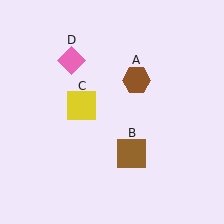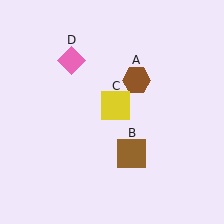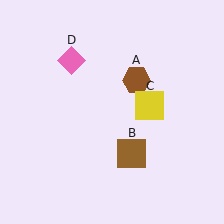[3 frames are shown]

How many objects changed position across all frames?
1 object changed position: yellow square (object C).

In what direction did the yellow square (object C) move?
The yellow square (object C) moved right.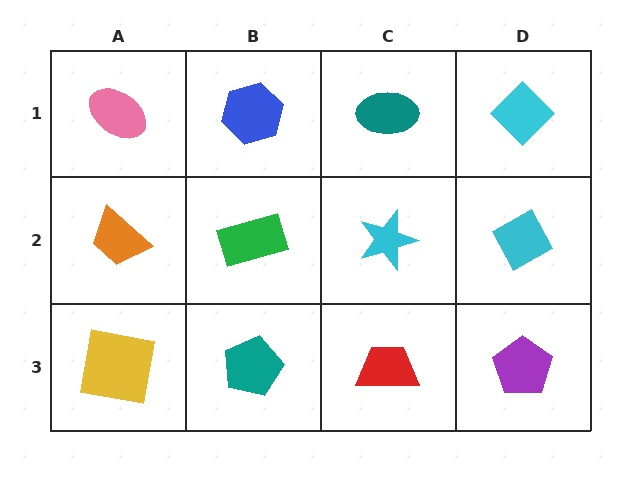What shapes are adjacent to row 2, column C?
A teal ellipse (row 1, column C), a red trapezoid (row 3, column C), a green rectangle (row 2, column B), a cyan diamond (row 2, column D).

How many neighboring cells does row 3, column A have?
2.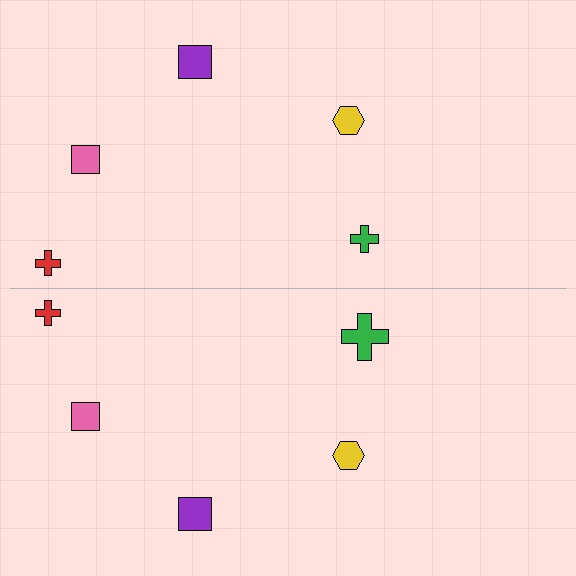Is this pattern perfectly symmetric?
No, the pattern is not perfectly symmetric. The green cross on the bottom side has a different size than its mirror counterpart.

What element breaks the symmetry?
The green cross on the bottom side has a different size than its mirror counterpart.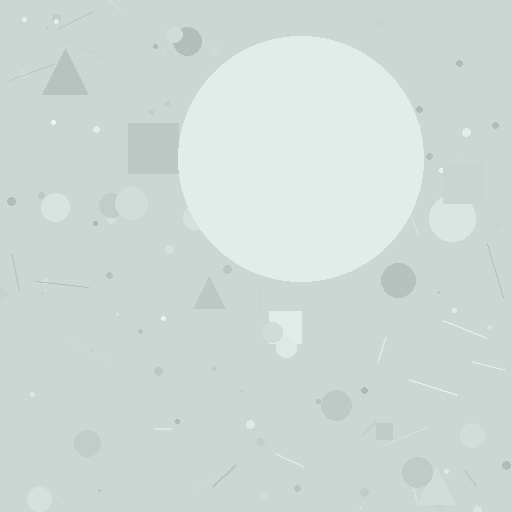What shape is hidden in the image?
A circle is hidden in the image.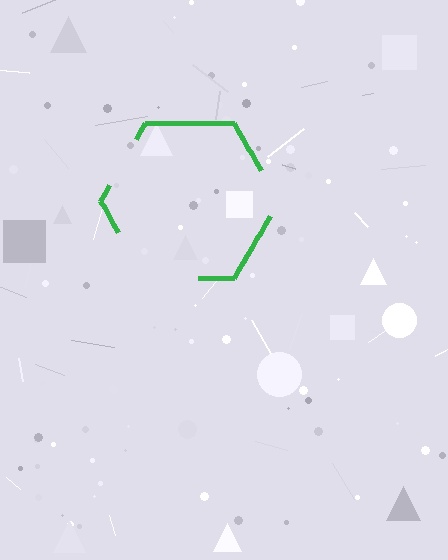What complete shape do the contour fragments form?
The contour fragments form a hexagon.